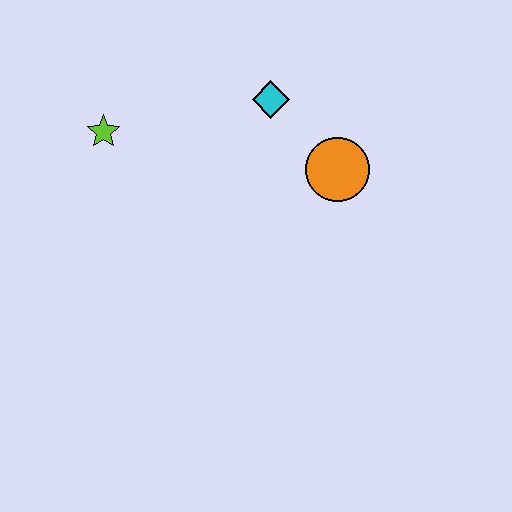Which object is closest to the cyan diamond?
The orange circle is closest to the cyan diamond.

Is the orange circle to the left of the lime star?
No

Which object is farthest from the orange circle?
The lime star is farthest from the orange circle.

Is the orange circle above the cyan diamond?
No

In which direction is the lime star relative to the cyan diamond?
The lime star is to the left of the cyan diamond.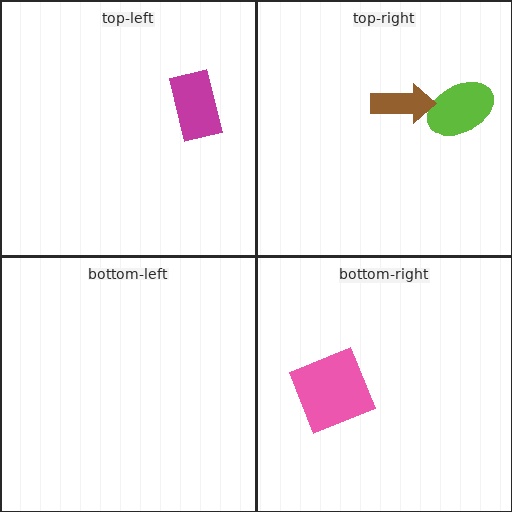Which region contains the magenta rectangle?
The top-left region.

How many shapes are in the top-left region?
1.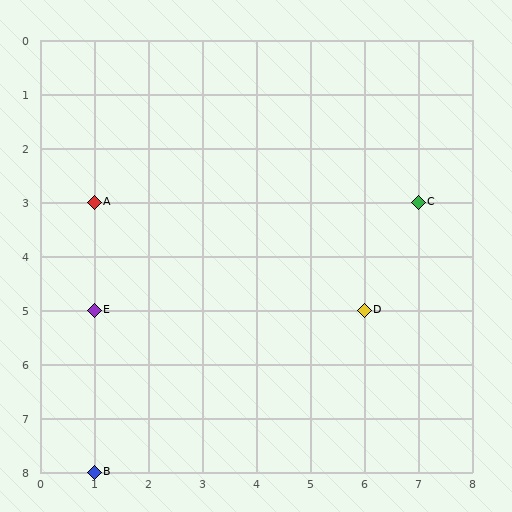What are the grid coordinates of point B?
Point B is at grid coordinates (1, 8).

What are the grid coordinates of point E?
Point E is at grid coordinates (1, 5).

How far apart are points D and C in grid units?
Points D and C are 1 column and 2 rows apart (about 2.2 grid units diagonally).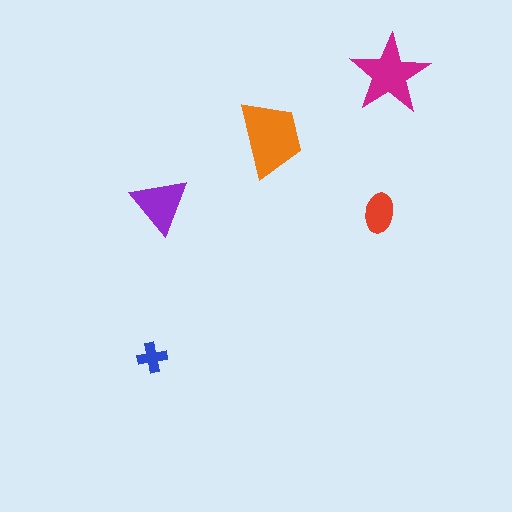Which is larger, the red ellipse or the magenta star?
The magenta star.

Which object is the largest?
The orange trapezoid.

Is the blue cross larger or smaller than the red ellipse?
Smaller.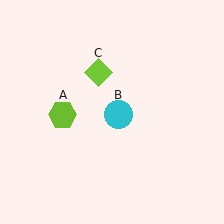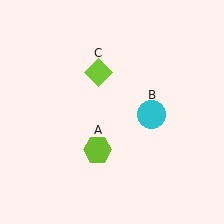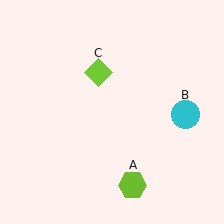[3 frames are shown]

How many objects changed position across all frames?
2 objects changed position: lime hexagon (object A), cyan circle (object B).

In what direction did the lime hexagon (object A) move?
The lime hexagon (object A) moved down and to the right.